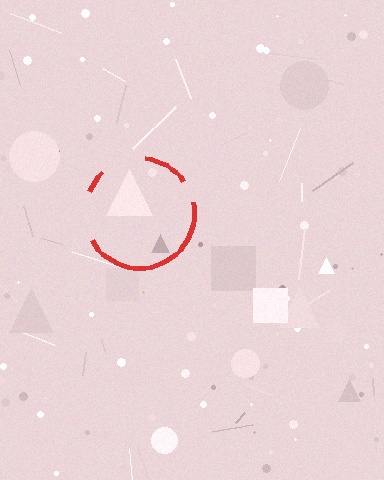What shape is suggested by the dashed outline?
The dashed outline suggests a circle.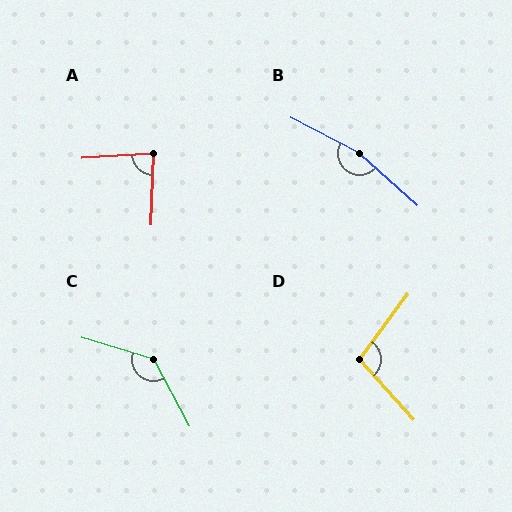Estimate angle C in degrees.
Approximately 135 degrees.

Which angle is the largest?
B, at approximately 165 degrees.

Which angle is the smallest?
A, at approximately 84 degrees.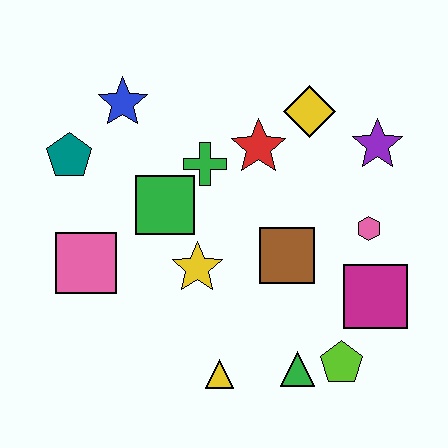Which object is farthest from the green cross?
The lime pentagon is farthest from the green cross.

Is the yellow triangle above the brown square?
No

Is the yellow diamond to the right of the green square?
Yes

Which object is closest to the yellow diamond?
The red star is closest to the yellow diamond.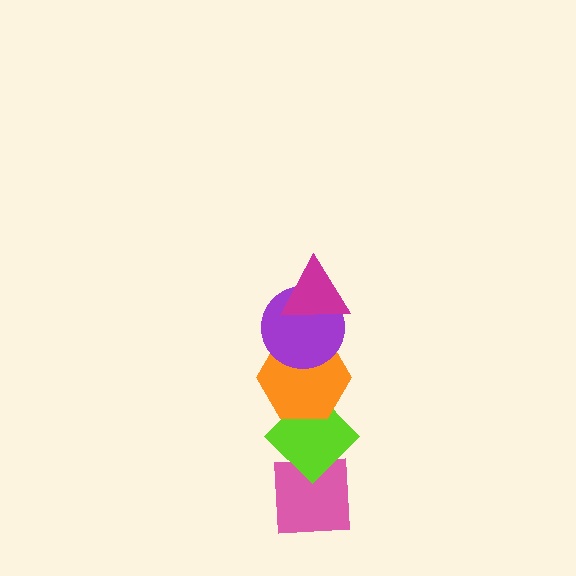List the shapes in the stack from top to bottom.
From top to bottom: the magenta triangle, the purple circle, the orange hexagon, the lime diamond, the pink square.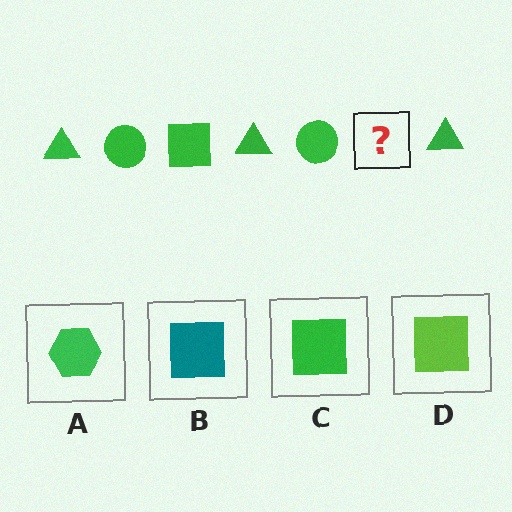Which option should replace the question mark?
Option C.